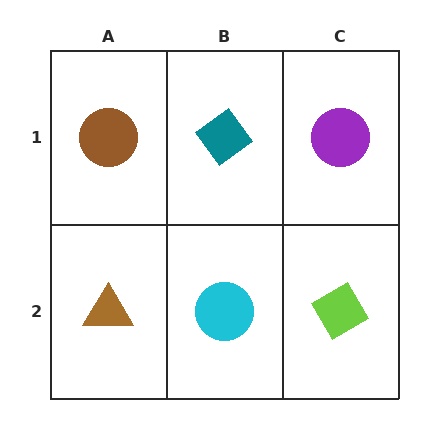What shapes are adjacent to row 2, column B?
A teal diamond (row 1, column B), a brown triangle (row 2, column A), a lime diamond (row 2, column C).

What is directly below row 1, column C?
A lime diamond.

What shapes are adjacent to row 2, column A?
A brown circle (row 1, column A), a cyan circle (row 2, column B).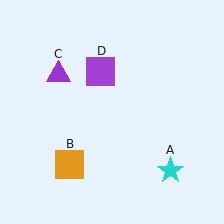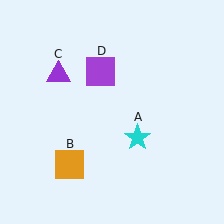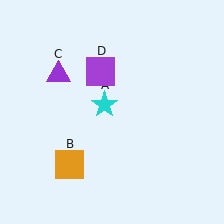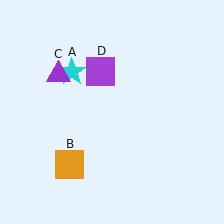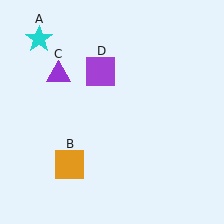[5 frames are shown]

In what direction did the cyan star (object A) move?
The cyan star (object A) moved up and to the left.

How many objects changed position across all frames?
1 object changed position: cyan star (object A).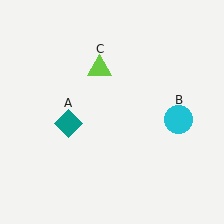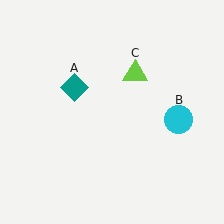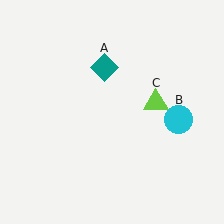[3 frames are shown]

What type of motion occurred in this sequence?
The teal diamond (object A), lime triangle (object C) rotated clockwise around the center of the scene.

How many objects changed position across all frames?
2 objects changed position: teal diamond (object A), lime triangle (object C).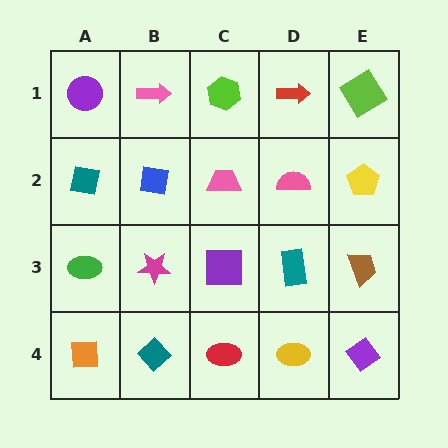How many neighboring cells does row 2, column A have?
3.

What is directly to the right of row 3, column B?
A purple square.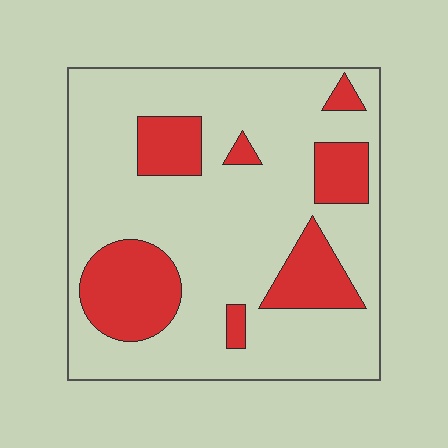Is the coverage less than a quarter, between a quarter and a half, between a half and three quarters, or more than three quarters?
Less than a quarter.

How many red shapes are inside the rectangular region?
7.